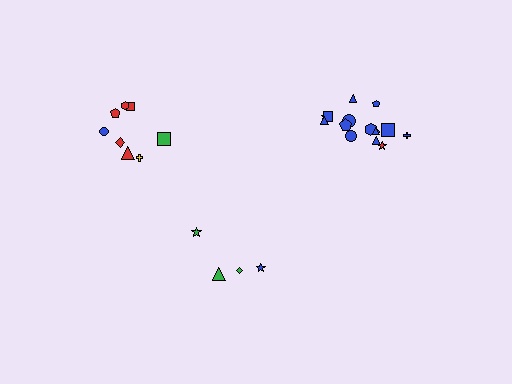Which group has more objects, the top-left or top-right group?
The top-right group.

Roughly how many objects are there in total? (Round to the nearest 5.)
Roughly 25 objects in total.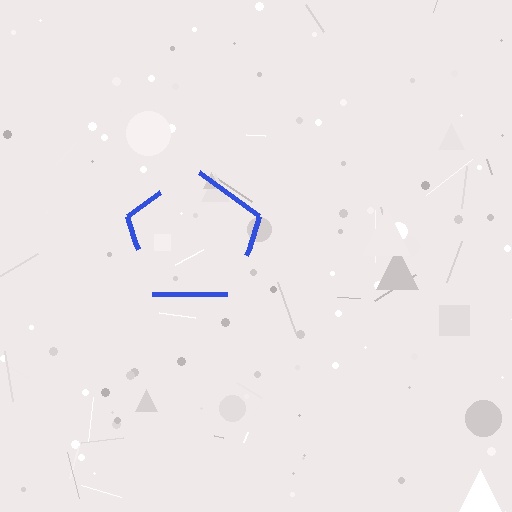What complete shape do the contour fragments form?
The contour fragments form a pentagon.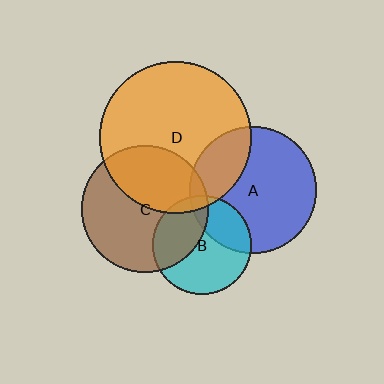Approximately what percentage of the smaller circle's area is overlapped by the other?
Approximately 25%.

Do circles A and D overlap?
Yes.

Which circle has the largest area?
Circle D (orange).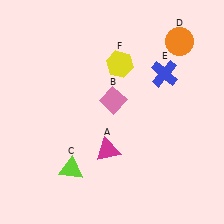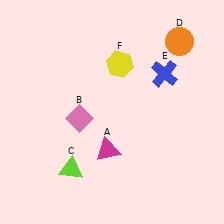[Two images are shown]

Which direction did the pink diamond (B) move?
The pink diamond (B) moved left.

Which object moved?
The pink diamond (B) moved left.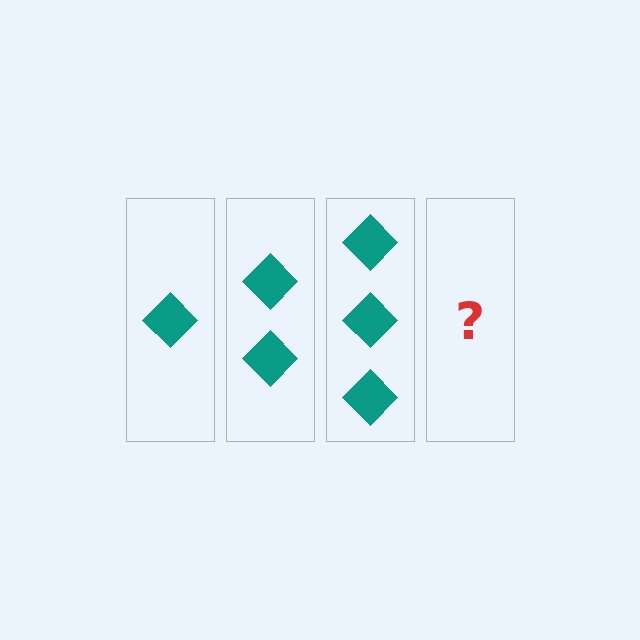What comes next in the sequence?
The next element should be 4 diamonds.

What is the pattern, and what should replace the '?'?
The pattern is that each step adds one more diamond. The '?' should be 4 diamonds.